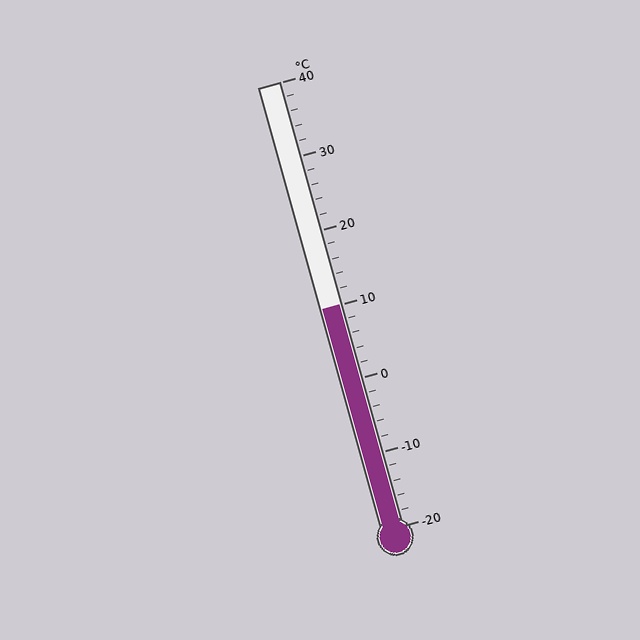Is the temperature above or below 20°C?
The temperature is below 20°C.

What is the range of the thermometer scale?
The thermometer scale ranges from -20°C to 40°C.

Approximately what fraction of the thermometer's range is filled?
The thermometer is filled to approximately 50% of its range.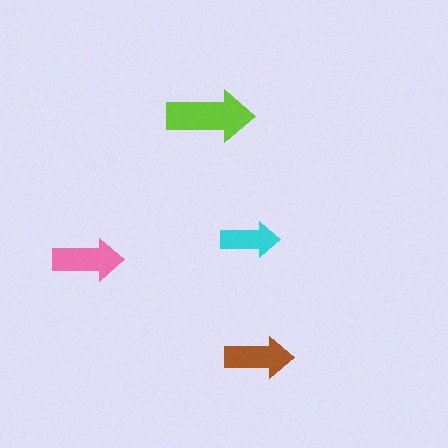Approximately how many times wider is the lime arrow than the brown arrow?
About 1.5 times wider.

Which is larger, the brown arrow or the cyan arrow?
The brown one.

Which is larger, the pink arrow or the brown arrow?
The pink one.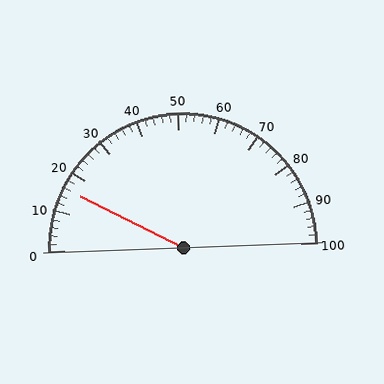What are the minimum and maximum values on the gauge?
The gauge ranges from 0 to 100.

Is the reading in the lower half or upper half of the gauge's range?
The reading is in the lower half of the range (0 to 100).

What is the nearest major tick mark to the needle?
The nearest major tick mark is 20.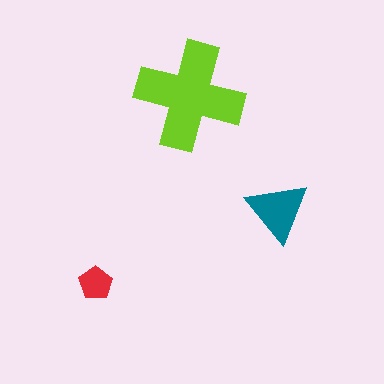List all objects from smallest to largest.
The red pentagon, the teal triangle, the lime cross.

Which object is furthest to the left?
The red pentagon is leftmost.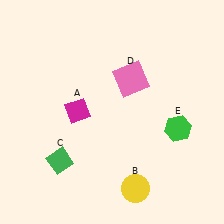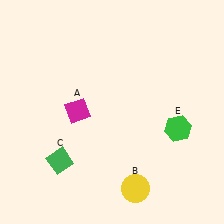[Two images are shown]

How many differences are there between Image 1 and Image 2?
There is 1 difference between the two images.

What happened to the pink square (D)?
The pink square (D) was removed in Image 2. It was in the top-right area of Image 1.